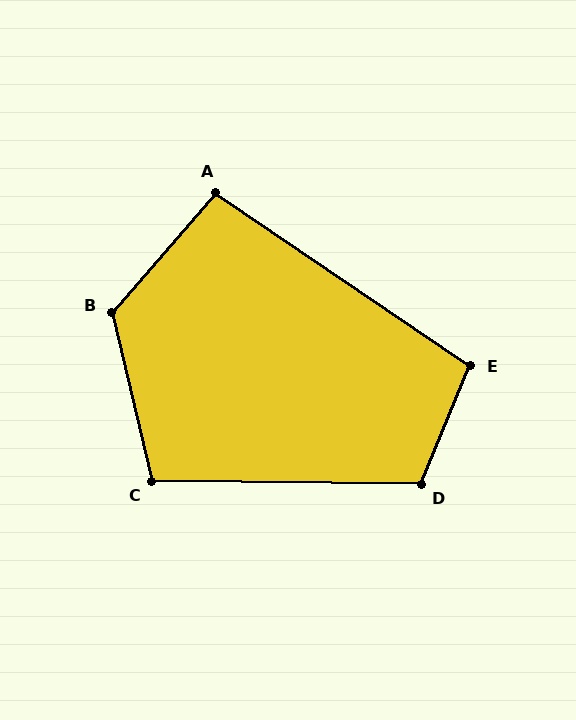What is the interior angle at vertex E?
Approximately 102 degrees (obtuse).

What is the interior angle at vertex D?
Approximately 112 degrees (obtuse).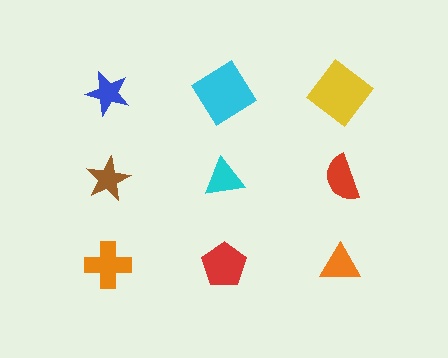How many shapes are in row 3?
3 shapes.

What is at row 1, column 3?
A yellow diamond.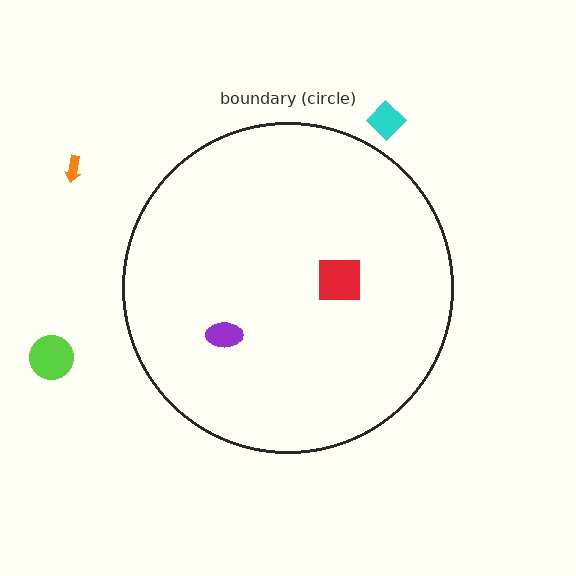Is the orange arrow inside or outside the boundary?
Outside.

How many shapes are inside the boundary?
2 inside, 3 outside.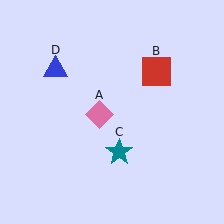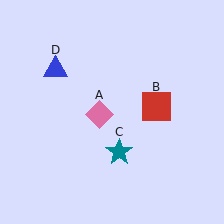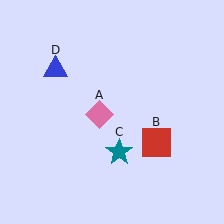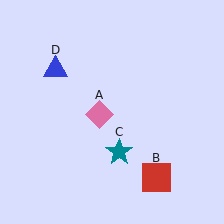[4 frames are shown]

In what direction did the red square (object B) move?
The red square (object B) moved down.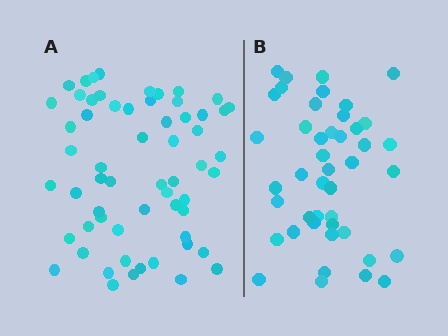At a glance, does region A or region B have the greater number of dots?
Region A (the left region) has more dots.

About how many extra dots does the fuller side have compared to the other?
Region A has approximately 15 more dots than region B.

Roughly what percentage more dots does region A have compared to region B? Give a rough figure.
About 35% more.